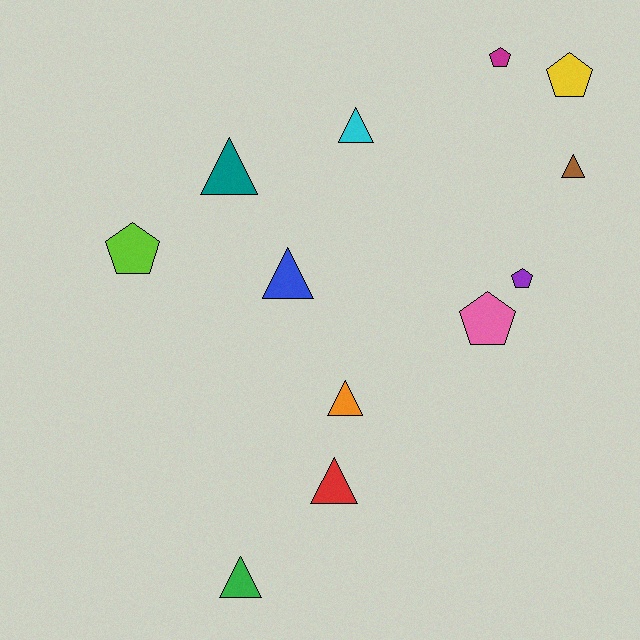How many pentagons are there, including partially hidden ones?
There are 5 pentagons.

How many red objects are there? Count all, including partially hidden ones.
There is 1 red object.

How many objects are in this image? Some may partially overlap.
There are 12 objects.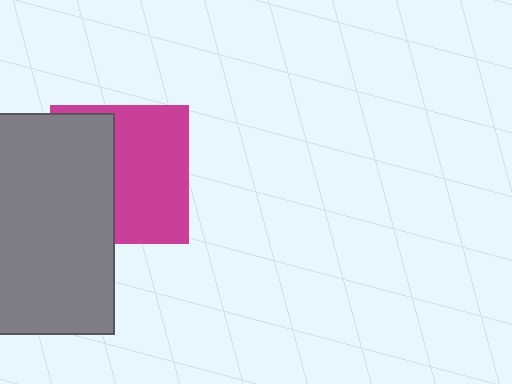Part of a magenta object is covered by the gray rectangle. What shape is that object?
It is a square.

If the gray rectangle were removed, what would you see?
You would see the complete magenta square.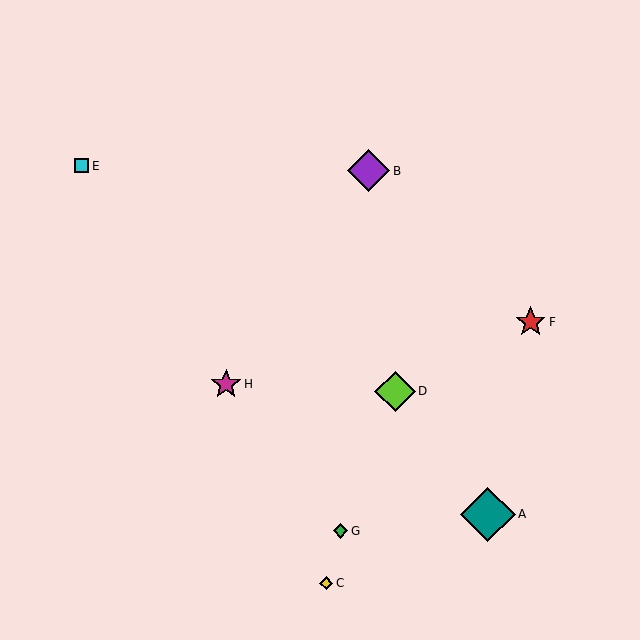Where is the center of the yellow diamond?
The center of the yellow diamond is at (326, 583).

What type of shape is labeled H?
Shape H is a magenta star.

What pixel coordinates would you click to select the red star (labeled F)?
Click at (531, 322) to select the red star F.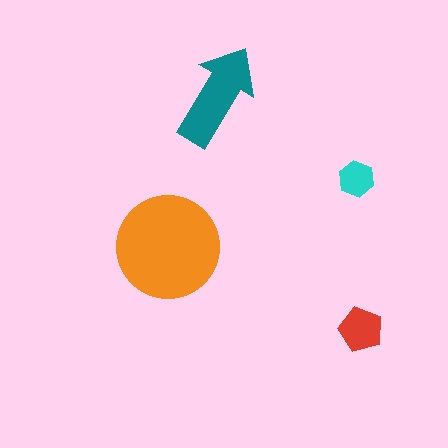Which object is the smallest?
The cyan hexagon.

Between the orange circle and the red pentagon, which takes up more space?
The orange circle.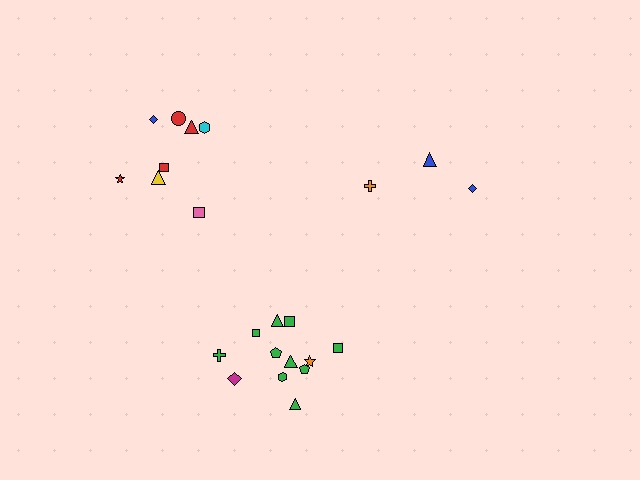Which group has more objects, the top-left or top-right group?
The top-left group.